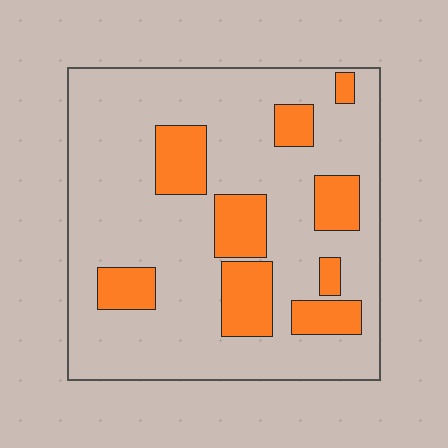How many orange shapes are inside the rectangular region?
9.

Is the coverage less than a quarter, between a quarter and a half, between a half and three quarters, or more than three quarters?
Less than a quarter.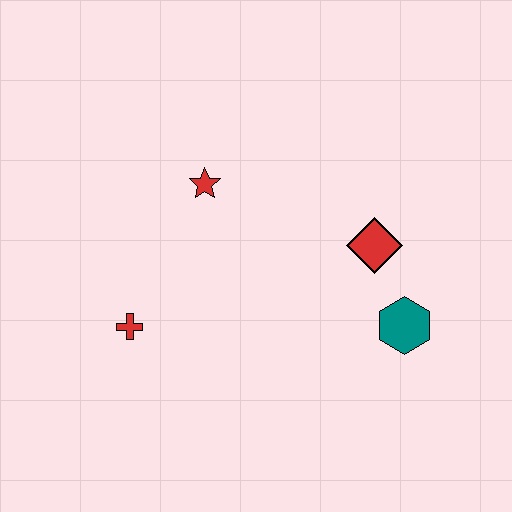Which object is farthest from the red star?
The teal hexagon is farthest from the red star.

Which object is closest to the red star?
The red cross is closest to the red star.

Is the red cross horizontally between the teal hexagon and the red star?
No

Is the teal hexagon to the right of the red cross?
Yes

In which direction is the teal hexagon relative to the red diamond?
The teal hexagon is below the red diamond.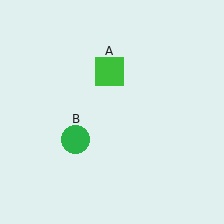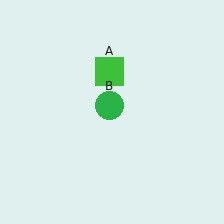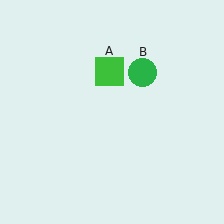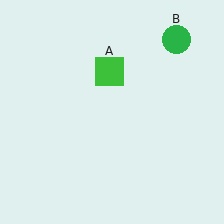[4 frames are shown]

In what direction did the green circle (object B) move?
The green circle (object B) moved up and to the right.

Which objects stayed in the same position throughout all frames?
Green square (object A) remained stationary.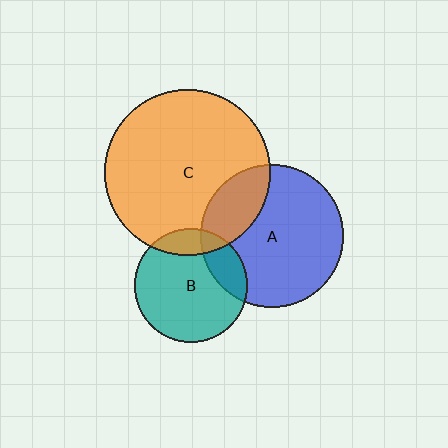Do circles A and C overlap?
Yes.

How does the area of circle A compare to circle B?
Approximately 1.6 times.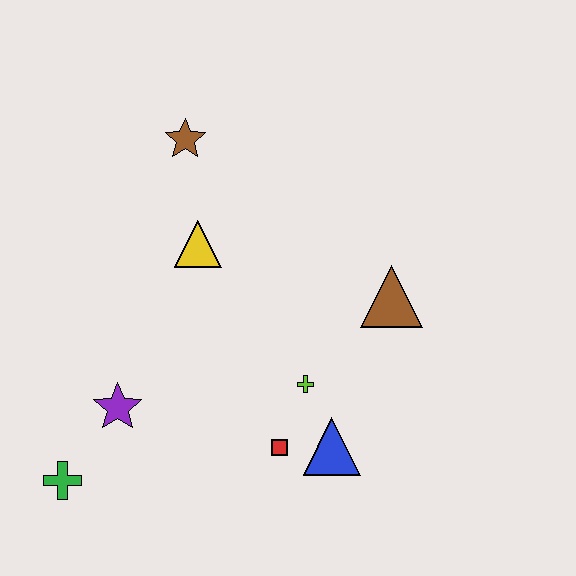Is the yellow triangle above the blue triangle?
Yes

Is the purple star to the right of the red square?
No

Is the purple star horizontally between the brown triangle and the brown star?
No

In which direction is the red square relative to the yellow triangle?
The red square is below the yellow triangle.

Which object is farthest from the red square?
The brown star is farthest from the red square.